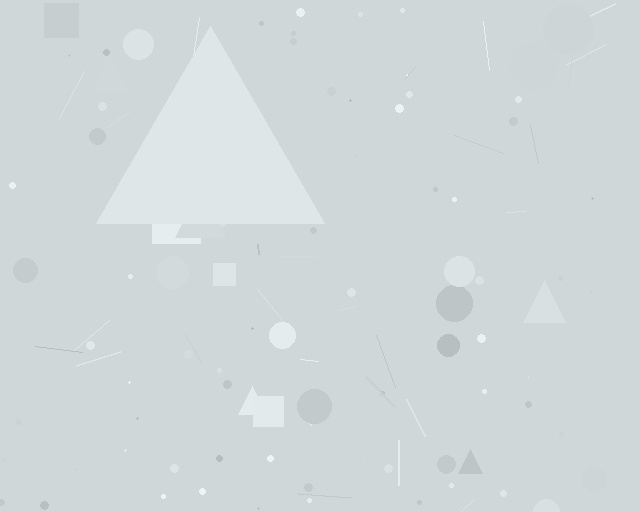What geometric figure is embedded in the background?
A triangle is embedded in the background.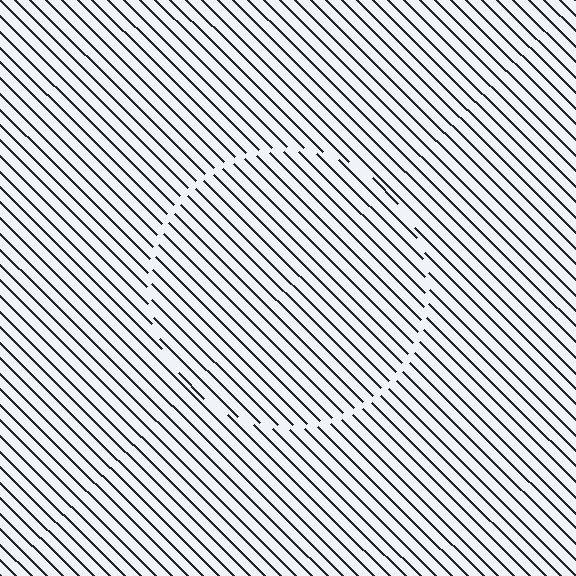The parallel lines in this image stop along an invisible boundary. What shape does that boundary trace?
An illusory circle. The interior of the shape contains the same grating, shifted by half a period — the contour is defined by the phase discontinuity where line-ends from the inner and outer gratings abut.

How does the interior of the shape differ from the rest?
The interior of the shape contains the same grating, shifted by half a period — the contour is defined by the phase discontinuity where line-ends from the inner and outer gratings abut.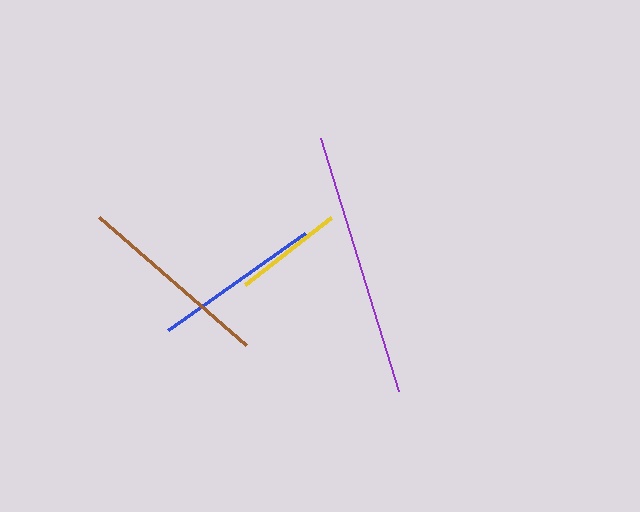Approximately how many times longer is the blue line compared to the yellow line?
The blue line is approximately 1.5 times the length of the yellow line.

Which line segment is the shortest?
The yellow line is the shortest at approximately 109 pixels.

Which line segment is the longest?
The purple line is the longest at approximately 264 pixels.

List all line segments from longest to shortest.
From longest to shortest: purple, brown, blue, yellow.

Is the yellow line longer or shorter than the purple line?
The purple line is longer than the yellow line.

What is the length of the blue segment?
The blue segment is approximately 168 pixels long.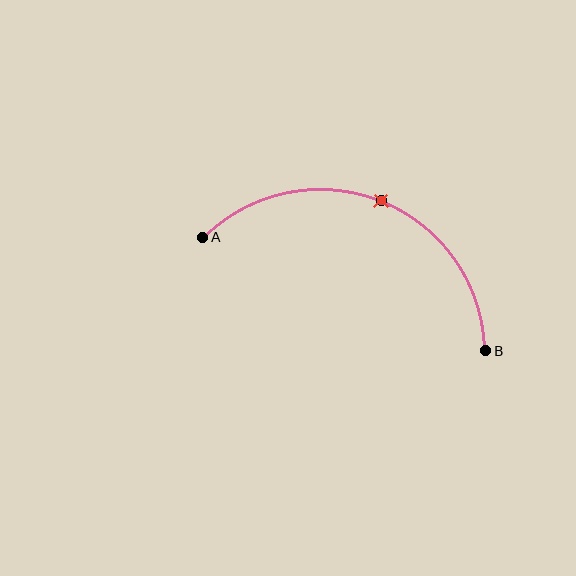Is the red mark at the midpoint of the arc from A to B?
Yes. The red mark lies on the arc at equal arc-length from both A and B — it is the arc midpoint.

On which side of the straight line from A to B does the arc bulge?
The arc bulges above the straight line connecting A and B.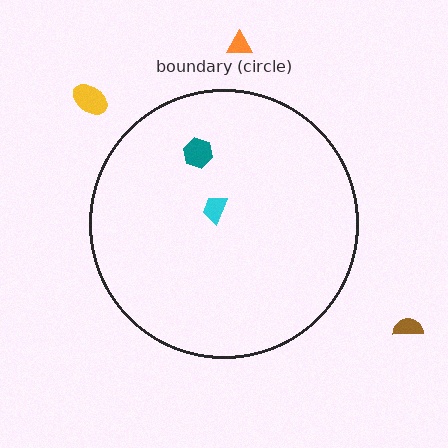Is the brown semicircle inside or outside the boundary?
Outside.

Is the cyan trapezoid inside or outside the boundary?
Inside.